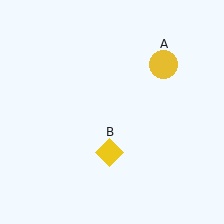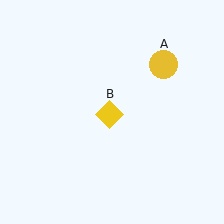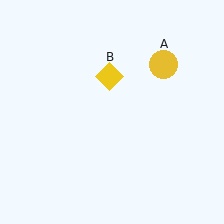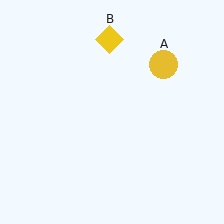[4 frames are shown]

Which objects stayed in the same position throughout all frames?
Yellow circle (object A) remained stationary.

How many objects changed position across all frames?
1 object changed position: yellow diamond (object B).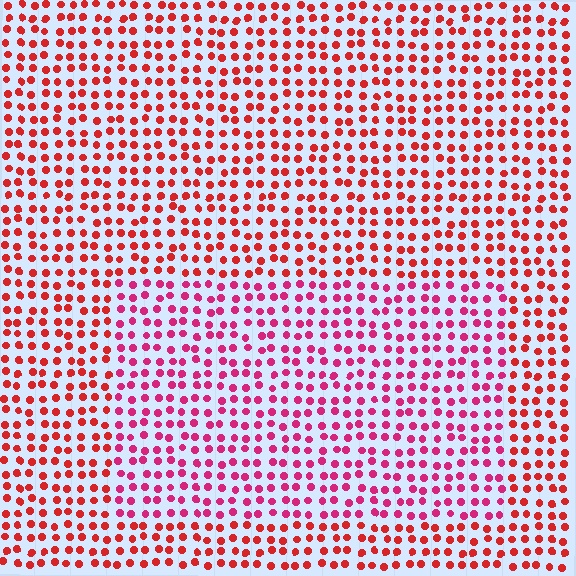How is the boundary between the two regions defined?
The boundary is defined purely by a slight shift in hue (about 28 degrees). Spacing, size, and orientation are identical on both sides.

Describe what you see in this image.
The image is filled with small red elements in a uniform arrangement. A rectangle-shaped region is visible where the elements are tinted to a slightly different hue, forming a subtle color boundary.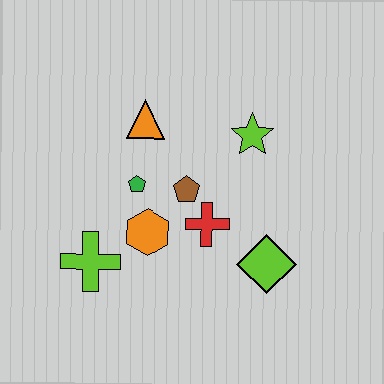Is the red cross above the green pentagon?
No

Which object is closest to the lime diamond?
The red cross is closest to the lime diamond.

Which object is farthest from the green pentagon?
The lime diamond is farthest from the green pentagon.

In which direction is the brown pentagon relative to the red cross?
The brown pentagon is above the red cross.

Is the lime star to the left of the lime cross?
No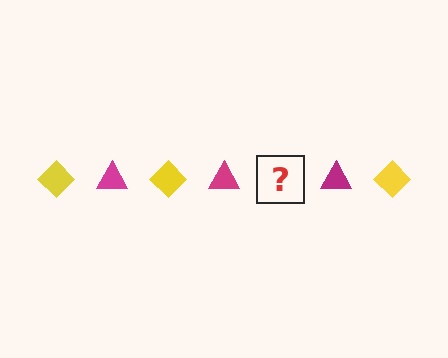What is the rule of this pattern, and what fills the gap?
The rule is that the pattern alternates between yellow diamond and magenta triangle. The gap should be filled with a yellow diamond.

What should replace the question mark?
The question mark should be replaced with a yellow diamond.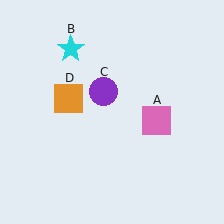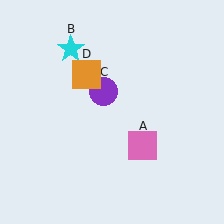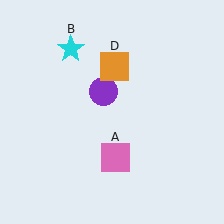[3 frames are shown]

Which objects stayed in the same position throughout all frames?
Cyan star (object B) and purple circle (object C) remained stationary.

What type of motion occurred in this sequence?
The pink square (object A), orange square (object D) rotated clockwise around the center of the scene.